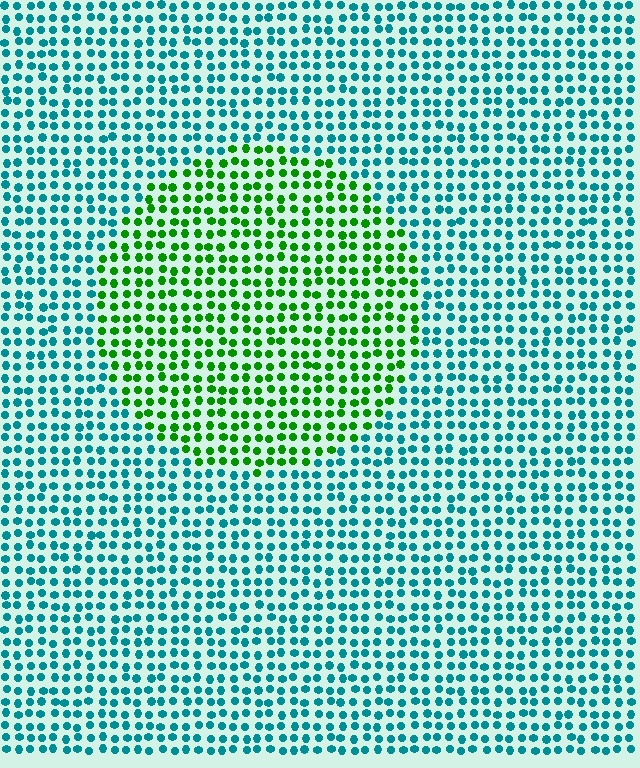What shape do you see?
I see a circle.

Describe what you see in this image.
The image is filled with small teal elements in a uniform arrangement. A circle-shaped region is visible where the elements are tinted to a slightly different hue, forming a subtle color boundary.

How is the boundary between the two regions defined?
The boundary is defined purely by a slight shift in hue (about 64 degrees). Spacing, size, and orientation are identical on both sides.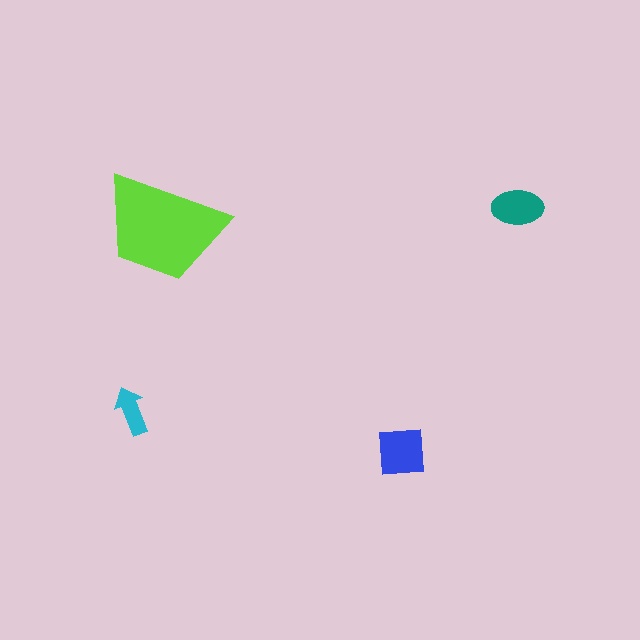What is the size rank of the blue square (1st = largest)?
2nd.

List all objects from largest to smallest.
The lime trapezoid, the blue square, the teal ellipse, the cyan arrow.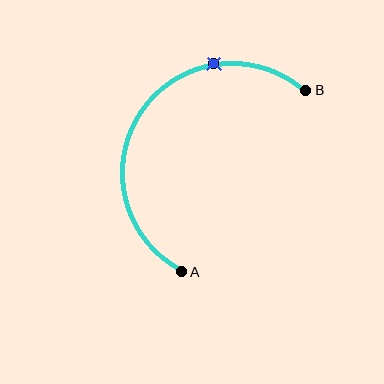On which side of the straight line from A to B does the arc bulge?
The arc bulges above and to the left of the straight line connecting A and B.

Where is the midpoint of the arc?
The arc midpoint is the point on the curve farthest from the straight line joining A and B. It sits above and to the left of that line.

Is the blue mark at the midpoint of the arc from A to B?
No. The blue mark lies on the arc but is closer to endpoint B. The arc midpoint would be at the point on the curve equidistant along the arc from both A and B.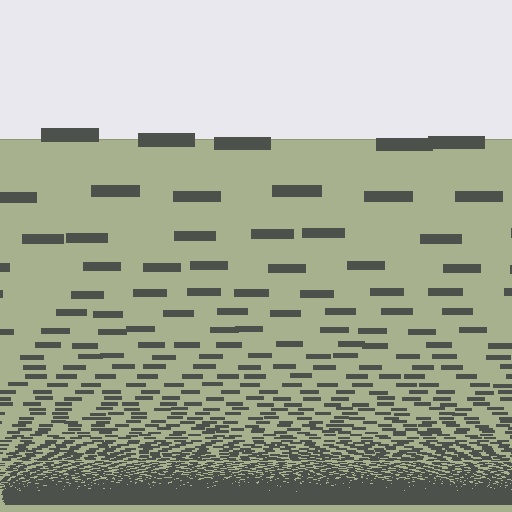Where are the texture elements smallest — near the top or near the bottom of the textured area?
Near the bottom.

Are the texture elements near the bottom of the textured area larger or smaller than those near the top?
Smaller. The gradient is inverted — elements near the bottom are smaller and denser.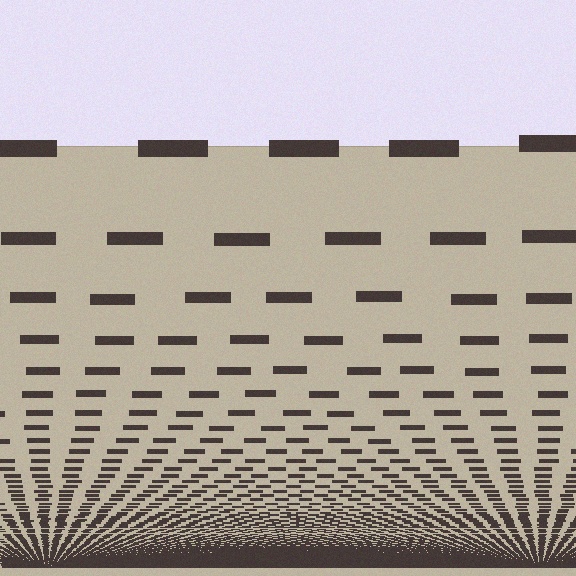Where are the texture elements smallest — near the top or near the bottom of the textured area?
Near the bottom.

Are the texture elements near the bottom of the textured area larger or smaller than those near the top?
Smaller. The gradient is inverted — elements near the bottom are smaller and denser.